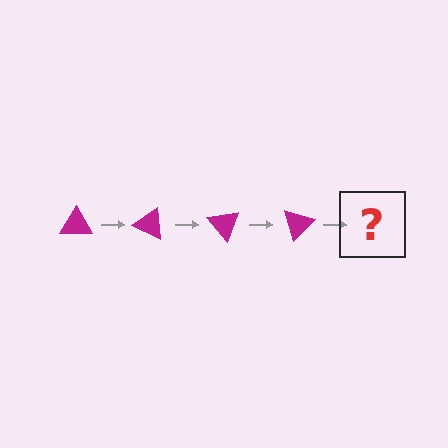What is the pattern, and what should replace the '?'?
The pattern is that the triangle rotates 25 degrees each step. The '?' should be a magenta triangle rotated 100 degrees.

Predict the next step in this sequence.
The next step is a magenta triangle rotated 100 degrees.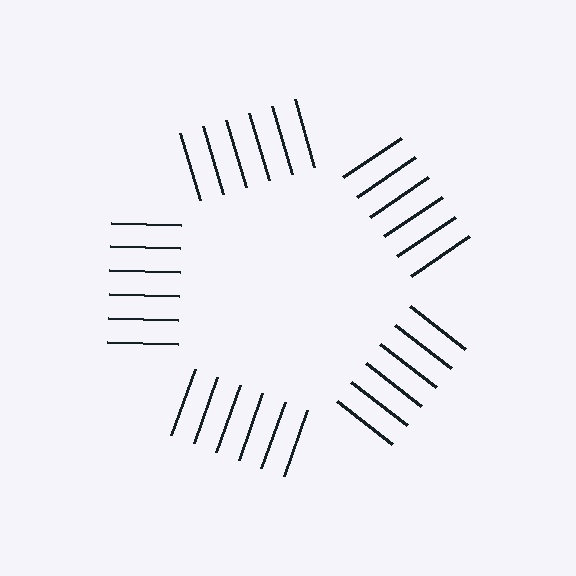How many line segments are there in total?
30 — 6 along each of the 5 edges.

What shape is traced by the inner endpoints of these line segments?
An illusory pentagon — the line segments terminate on its edges but no continuous stroke is drawn.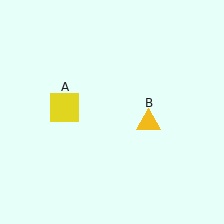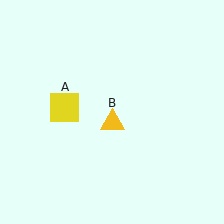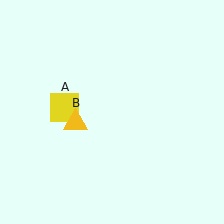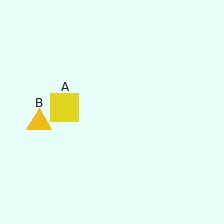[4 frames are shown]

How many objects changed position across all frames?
1 object changed position: yellow triangle (object B).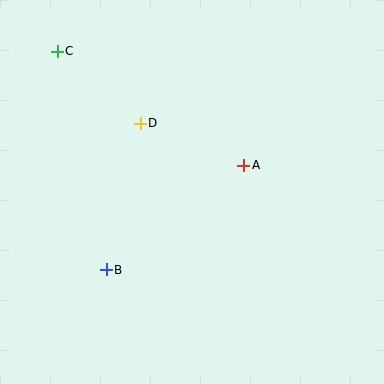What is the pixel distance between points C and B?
The distance between C and B is 224 pixels.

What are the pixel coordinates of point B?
Point B is at (106, 270).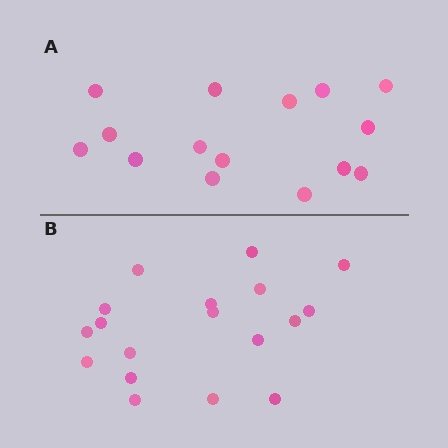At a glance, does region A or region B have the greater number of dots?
Region B (the bottom region) has more dots.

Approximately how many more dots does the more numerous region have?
Region B has just a few more — roughly 2 or 3 more dots than region A.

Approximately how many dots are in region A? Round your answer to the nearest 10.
About 20 dots. (The exact count is 15, which rounds to 20.)